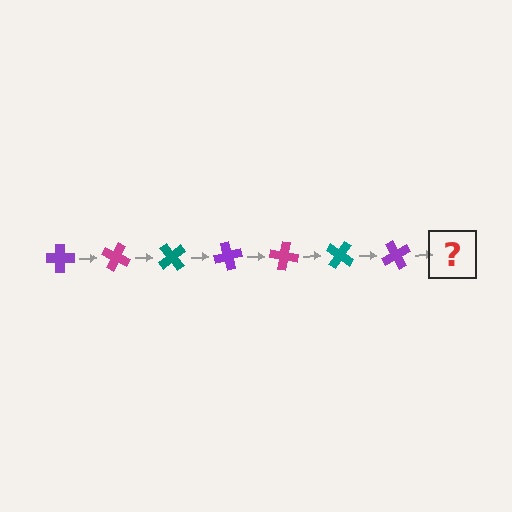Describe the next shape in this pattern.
It should be a magenta cross, rotated 175 degrees from the start.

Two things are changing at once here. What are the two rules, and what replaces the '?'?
The two rules are that it rotates 25 degrees each step and the color cycles through purple, magenta, and teal. The '?' should be a magenta cross, rotated 175 degrees from the start.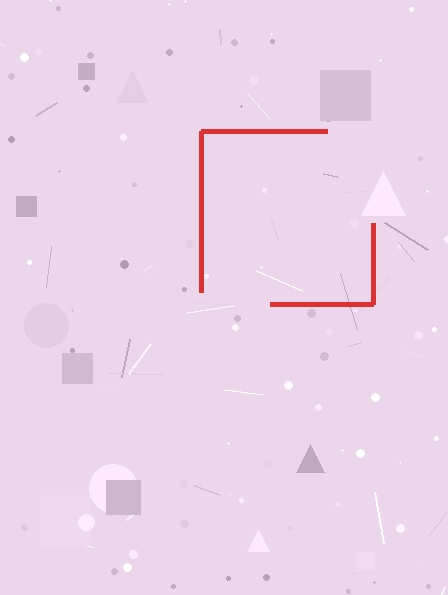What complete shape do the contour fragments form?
The contour fragments form a square.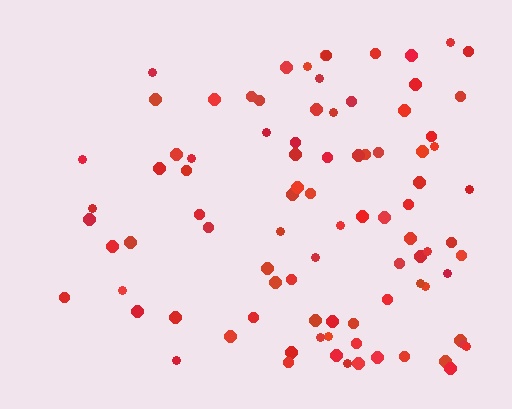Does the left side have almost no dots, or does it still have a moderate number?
Still a moderate number, just noticeably fewer than the right.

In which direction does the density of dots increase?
From left to right, with the right side densest.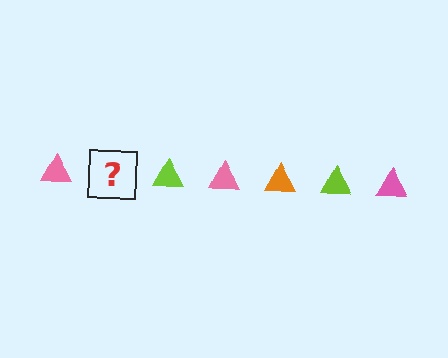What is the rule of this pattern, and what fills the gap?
The rule is that the pattern cycles through pink, orange, lime triangles. The gap should be filled with an orange triangle.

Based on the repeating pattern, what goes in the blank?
The blank should be an orange triangle.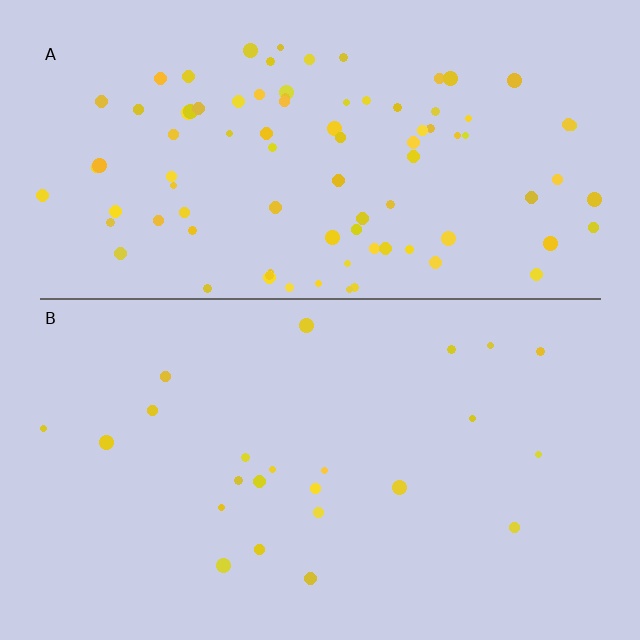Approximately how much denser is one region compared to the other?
Approximately 3.9× — region A over region B.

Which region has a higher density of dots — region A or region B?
A (the top).